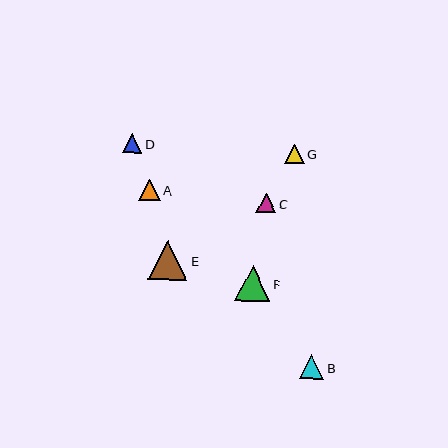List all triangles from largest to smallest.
From largest to smallest: E, F, B, A, C, G, D.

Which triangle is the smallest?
Triangle D is the smallest with a size of approximately 19 pixels.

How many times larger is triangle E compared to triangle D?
Triangle E is approximately 2.0 times the size of triangle D.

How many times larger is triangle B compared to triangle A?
Triangle B is approximately 1.1 times the size of triangle A.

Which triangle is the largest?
Triangle E is the largest with a size of approximately 39 pixels.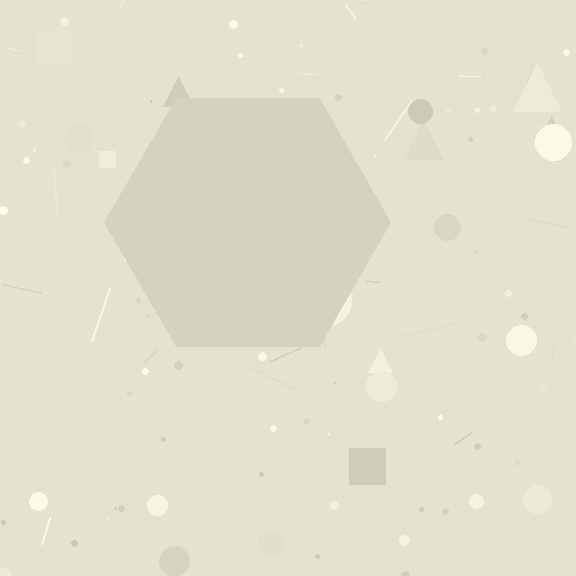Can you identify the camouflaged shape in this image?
The camouflaged shape is a hexagon.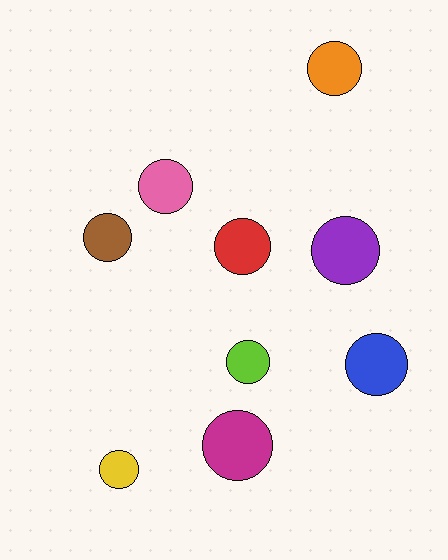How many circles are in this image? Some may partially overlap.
There are 9 circles.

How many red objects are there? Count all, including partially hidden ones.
There is 1 red object.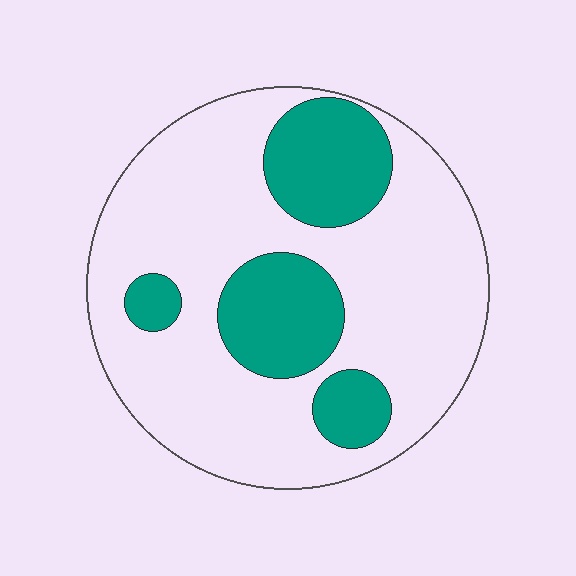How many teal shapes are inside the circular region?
4.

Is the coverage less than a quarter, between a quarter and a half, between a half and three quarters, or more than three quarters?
Between a quarter and a half.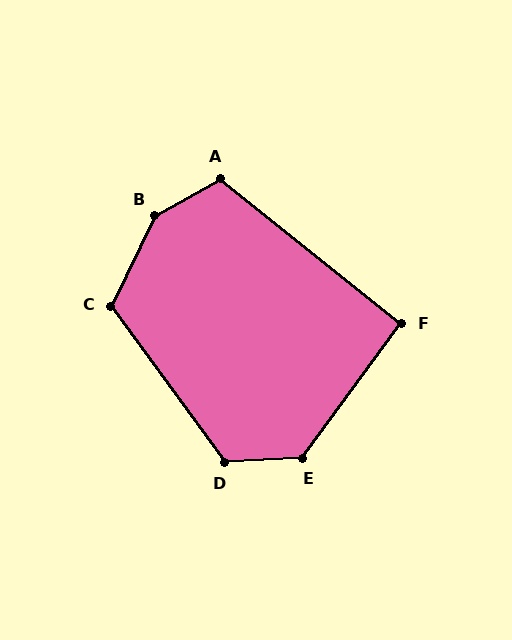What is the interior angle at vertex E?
Approximately 129 degrees (obtuse).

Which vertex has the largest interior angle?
B, at approximately 145 degrees.